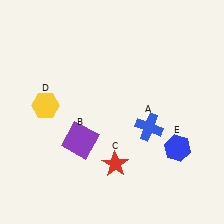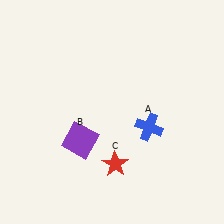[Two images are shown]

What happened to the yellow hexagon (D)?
The yellow hexagon (D) was removed in Image 2. It was in the top-left area of Image 1.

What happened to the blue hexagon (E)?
The blue hexagon (E) was removed in Image 2. It was in the bottom-right area of Image 1.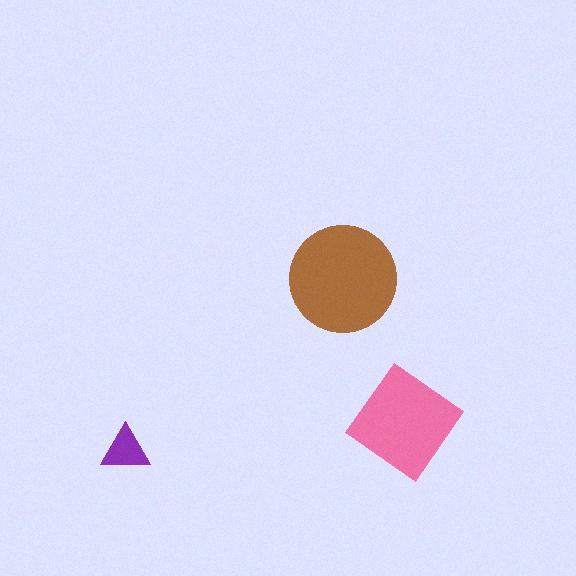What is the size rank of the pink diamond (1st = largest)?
2nd.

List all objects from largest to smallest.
The brown circle, the pink diamond, the purple triangle.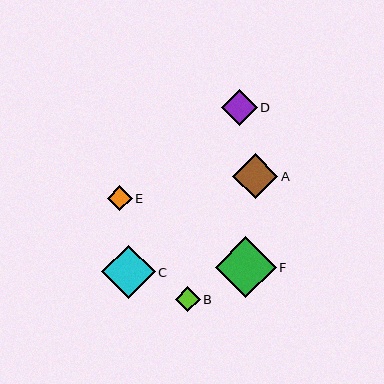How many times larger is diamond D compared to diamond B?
Diamond D is approximately 1.4 times the size of diamond B.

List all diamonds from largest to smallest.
From largest to smallest: F, C, A, D, B, E.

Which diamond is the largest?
Diamond F is the largest with a size of approximately 61 pixels.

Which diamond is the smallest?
Diamond E is the smallest with a size of approximately 25 pixels.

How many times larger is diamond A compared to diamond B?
Diamond A is approximately 1.8 times the size of diamond B.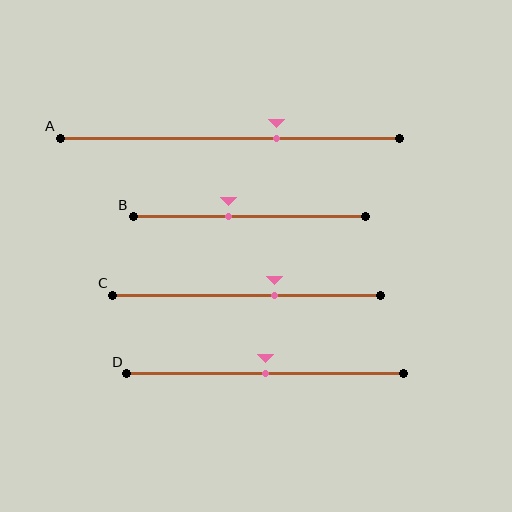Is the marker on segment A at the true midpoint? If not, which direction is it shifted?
No, the marker on segment A is shifted to the right by about 14% of the segment length.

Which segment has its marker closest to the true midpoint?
Segment D has its marker closest to the true midpoint.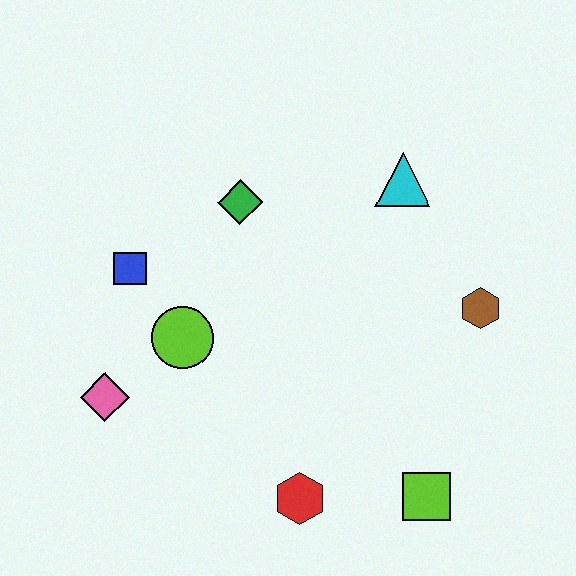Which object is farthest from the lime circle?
The brown hexagon is farthest from the lime circle.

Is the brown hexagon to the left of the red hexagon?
No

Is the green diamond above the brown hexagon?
Yes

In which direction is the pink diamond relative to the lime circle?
The pink diamond is to the left of the lime circle.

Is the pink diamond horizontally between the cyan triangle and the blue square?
No